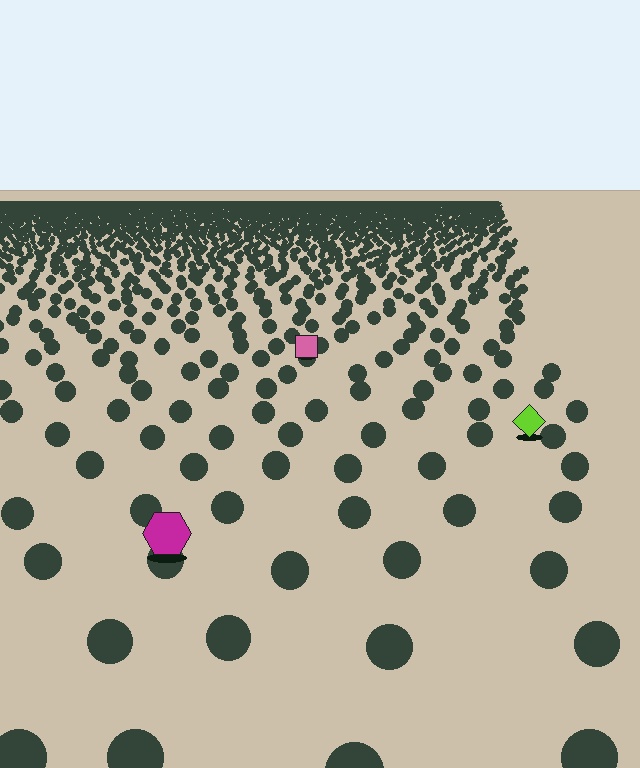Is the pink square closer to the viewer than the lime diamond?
No. The lime diamond is closer — you can tell from the texture gradient: the ground texture is coarser near it.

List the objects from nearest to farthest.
From nearest to farthest: the magenta hexagon, the lime diamond, the pink square.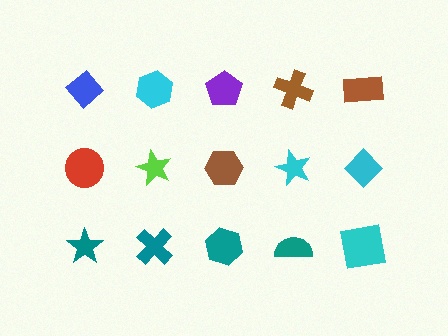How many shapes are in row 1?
5 shapes.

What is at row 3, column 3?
A teal hexagon.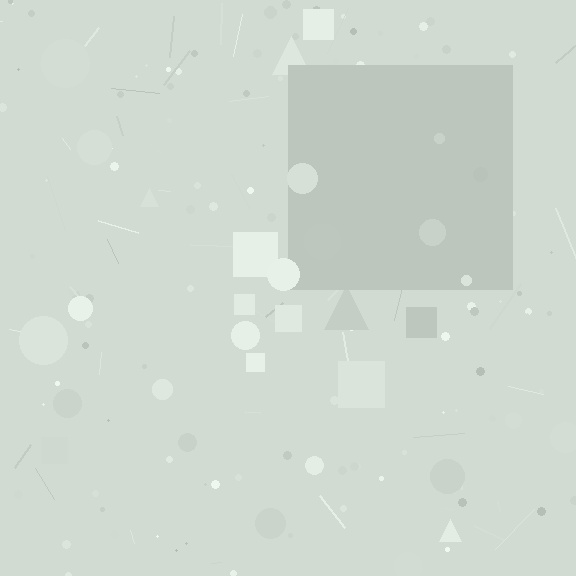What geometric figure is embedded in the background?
A square is embedded in the background.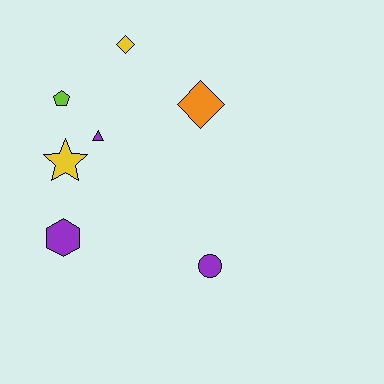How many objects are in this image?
There are 7 objects.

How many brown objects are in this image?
There are no brown objects.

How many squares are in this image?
There are no squares.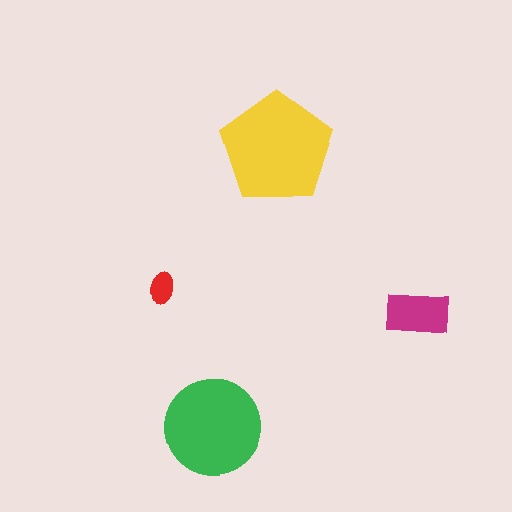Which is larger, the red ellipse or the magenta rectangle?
The magenta rectangle.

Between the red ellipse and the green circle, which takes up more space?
The green circle.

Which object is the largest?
The yellow pentagon.